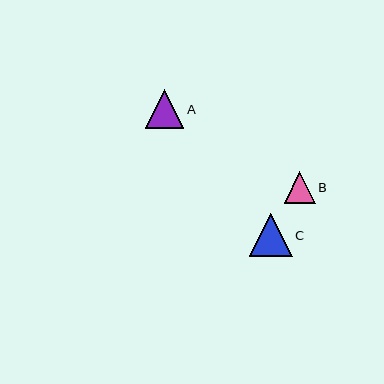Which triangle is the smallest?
Triangle B is the smallest with a size of approximately 31 pixels.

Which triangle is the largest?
Triangle C is the largest with a size of approximately 43 pixels.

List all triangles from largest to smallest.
From largest to smallest: C, A, B.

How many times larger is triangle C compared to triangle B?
Triangle C is approximately 1.4 times the size of triangle B.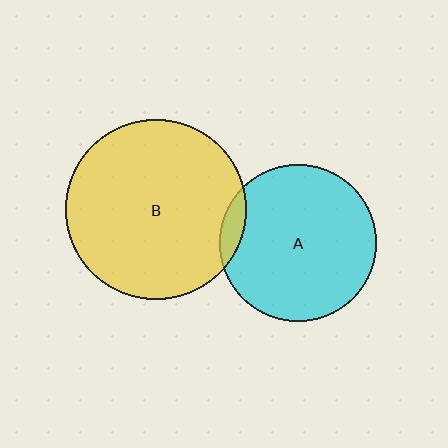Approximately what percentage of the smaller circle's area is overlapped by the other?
Approximately 5%.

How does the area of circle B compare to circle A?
Approximately 1.3 times.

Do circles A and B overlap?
Yes.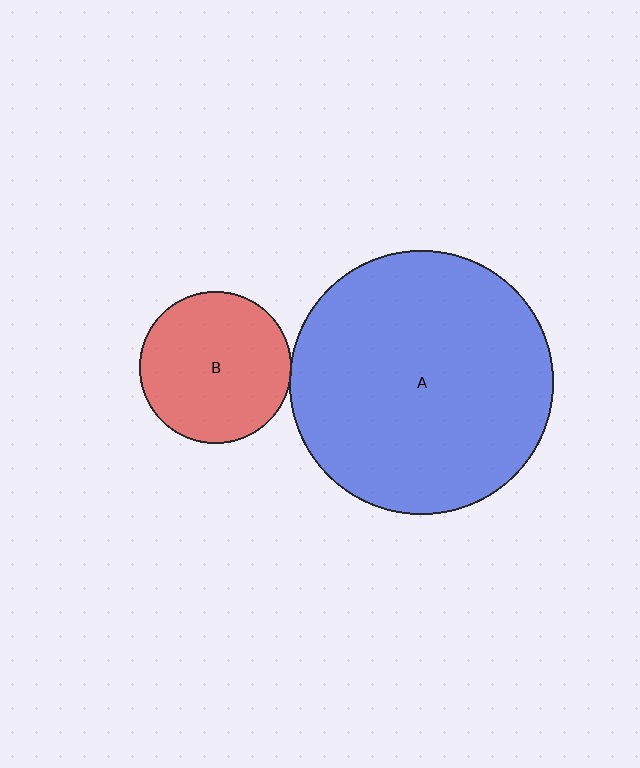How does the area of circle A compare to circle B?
Approximately 3.0 times.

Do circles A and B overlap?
Yes.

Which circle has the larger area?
Circle A (blue).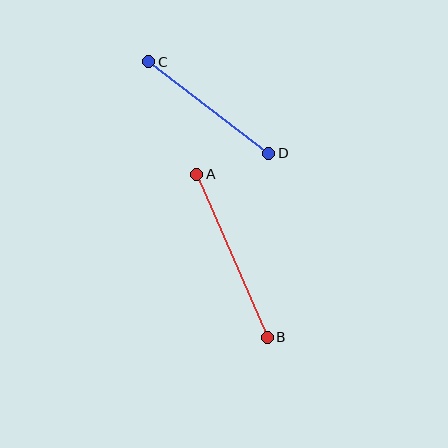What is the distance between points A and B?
The distance is approximately 177 pixels.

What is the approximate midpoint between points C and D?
The midpoint is at approximately (209, 107) pixels.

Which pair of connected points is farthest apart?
Points A and B are farthest apart.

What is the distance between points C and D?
The distance is approximately 151 pixels.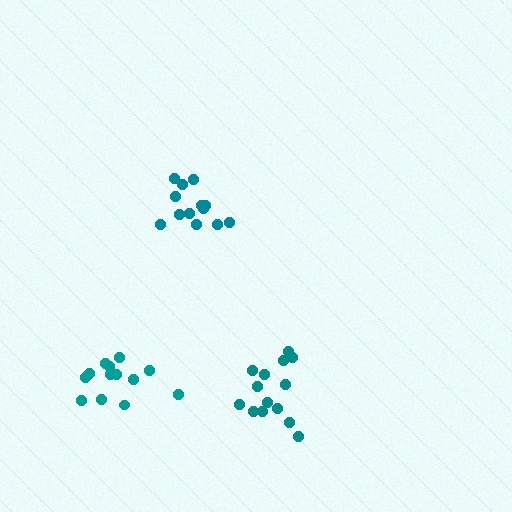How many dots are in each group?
Group 1: 14 dots, Group 2: 13 dots, Group 3: 13 dots (40 total).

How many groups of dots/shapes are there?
There are 3 groups.